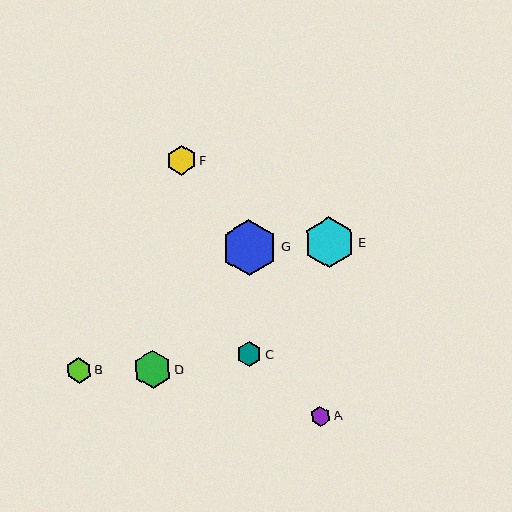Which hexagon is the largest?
Hexagon G is the largest with a size of approximately 56 pixels.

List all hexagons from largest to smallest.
From largest to smallest: G, E, D, F, B, C, A.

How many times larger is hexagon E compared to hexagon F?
Hexagon E is approximately 1.7 times the size of hexagon F.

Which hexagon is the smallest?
Hexagon A is the smallest with a size of approximately 20 pixels.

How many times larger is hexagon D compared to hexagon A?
Hexagon D is approximately 1.9 times the size of hexagon A.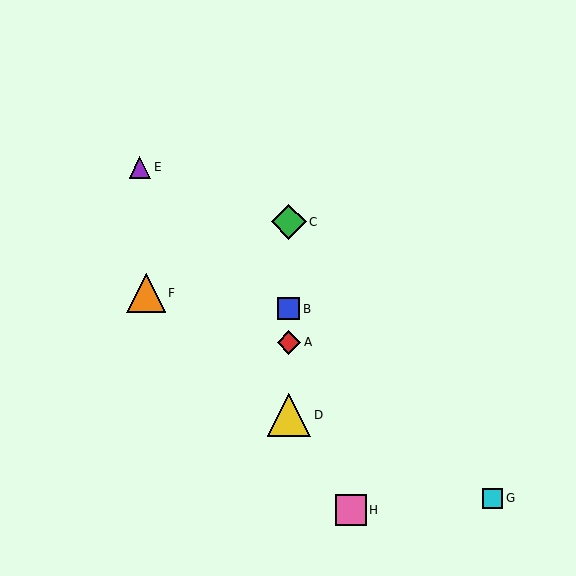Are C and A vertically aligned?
Yes, both are at x≈289.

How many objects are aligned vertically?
4 objects (A, B, C, D) are aligned vertically.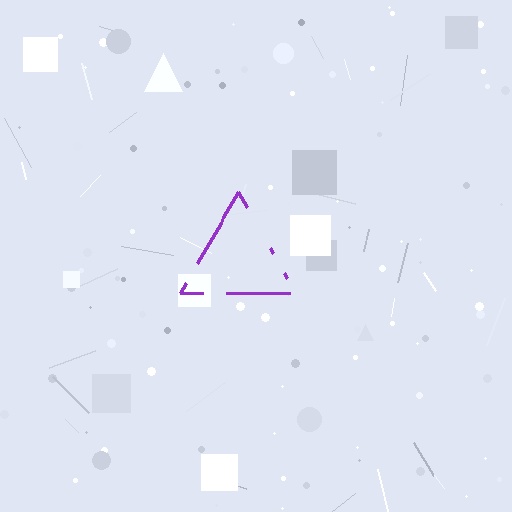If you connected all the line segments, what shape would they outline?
They would outline a triangle.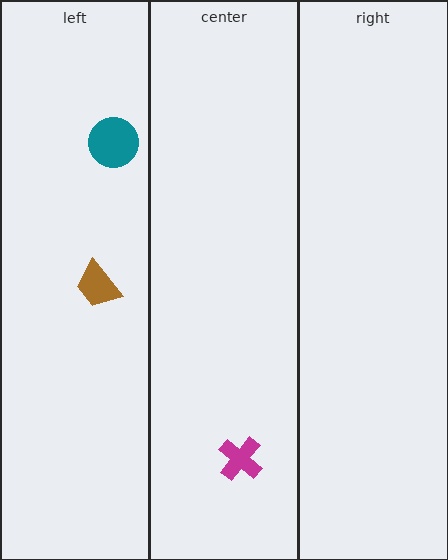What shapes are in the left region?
The brown trapezoid, the teal circle.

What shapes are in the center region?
The magenta cross.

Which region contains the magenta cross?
The center region.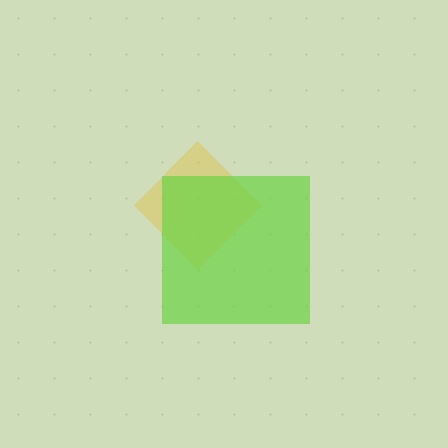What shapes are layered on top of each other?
The layered shapes are: a yellow diamond, a lime square.